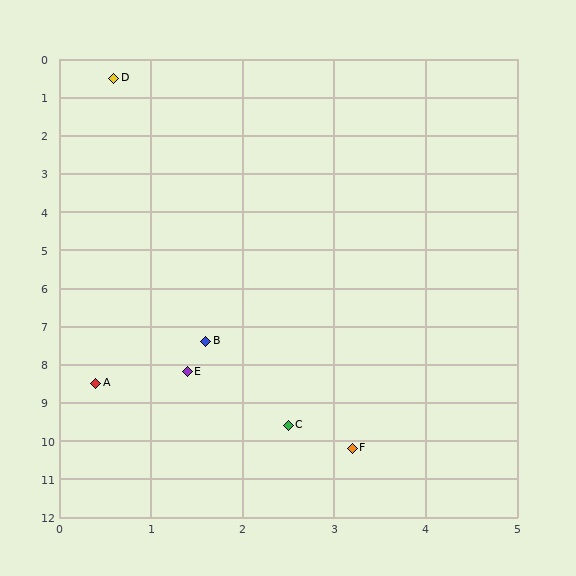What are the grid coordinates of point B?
Point B is at approximately (1.6, 7.4).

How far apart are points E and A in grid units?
Points E and A are about 1.0 grid units apart.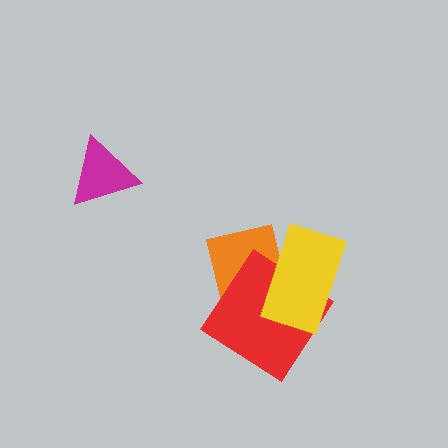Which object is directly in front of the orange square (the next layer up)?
The red diamond is directly in front of the orange square.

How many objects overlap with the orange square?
2 objects overlap with the orange square.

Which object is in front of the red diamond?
The yellow rectangle is in front of the red diamond.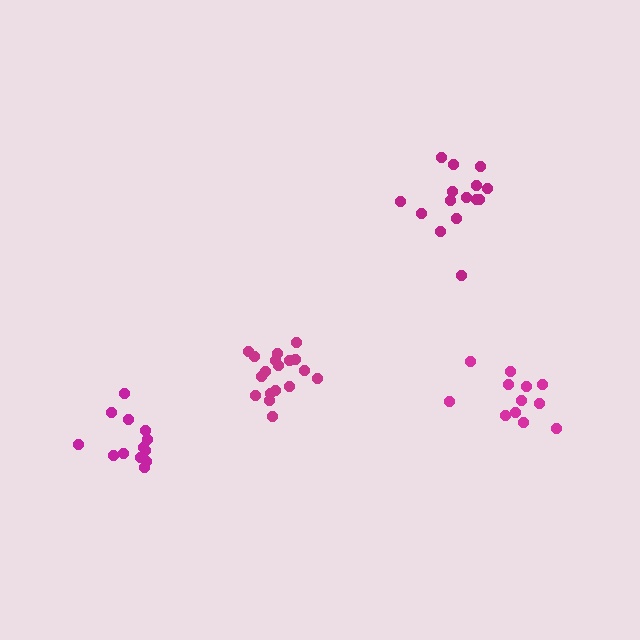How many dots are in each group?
Group 1: 13 dots, Group 2: 15 dots, Group 3: 18 dots, Group 4: 12 dots (58 total).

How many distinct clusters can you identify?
There are 4 distinct clusters.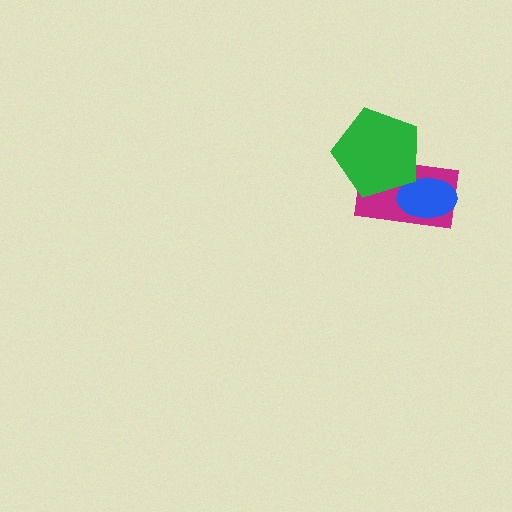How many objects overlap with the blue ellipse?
2 objects overlap with the blue ellipse.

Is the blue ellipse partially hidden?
Yes, it is partially covered by another shape.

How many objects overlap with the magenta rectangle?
2 objects overlap with the magenta rectangle.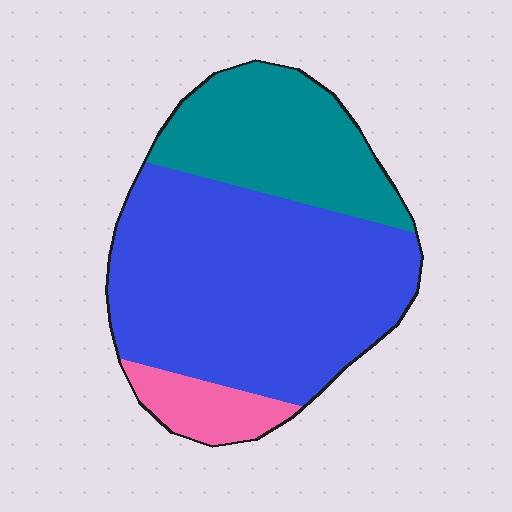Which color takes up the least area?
Pink, at roughly 10%.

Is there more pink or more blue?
Blue.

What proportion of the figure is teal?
Teal covers about 30% of the figure.